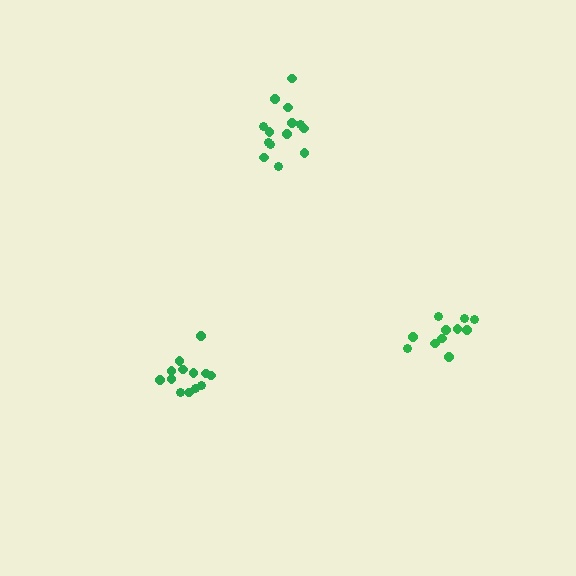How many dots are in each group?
Group 1: 14 dots, Group 2: 13 dots, Group 3: 11 dots (38 total).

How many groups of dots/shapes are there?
There are 3 groups.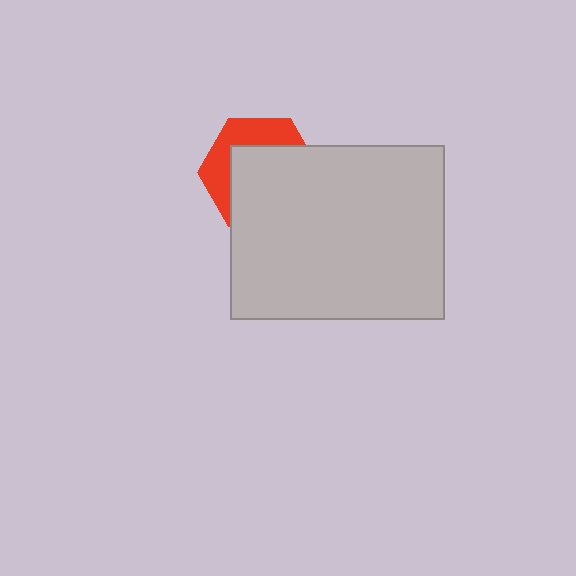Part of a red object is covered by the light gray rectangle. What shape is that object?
It is a hexagon.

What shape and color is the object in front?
The object in front is a light gray rectangle.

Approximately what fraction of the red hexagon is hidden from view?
Roughly 63% of the red hexagon is hidden behind the light gray rectangle.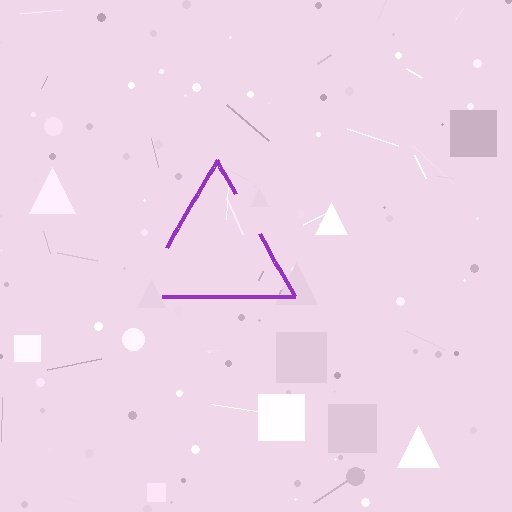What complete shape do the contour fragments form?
The contour fragments form a triangle.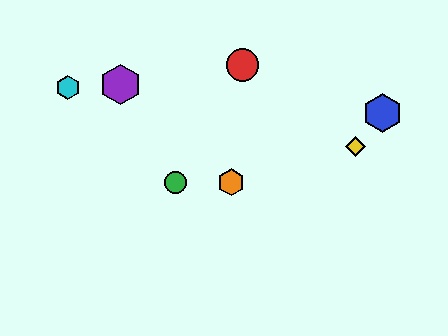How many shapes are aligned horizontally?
2 shapes (the green circle, the orange hexagon) are aligned horizontally.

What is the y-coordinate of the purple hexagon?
The purple hexagon is at y≈84.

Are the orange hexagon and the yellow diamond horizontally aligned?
No, the orange hexagon is at y≈182 and the yellow diamond is at y≈146.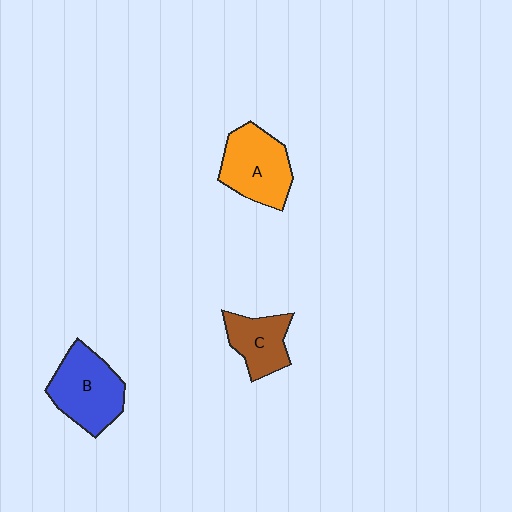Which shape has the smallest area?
Shape C (brown).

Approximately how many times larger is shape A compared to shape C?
Approximately 1.4 times.